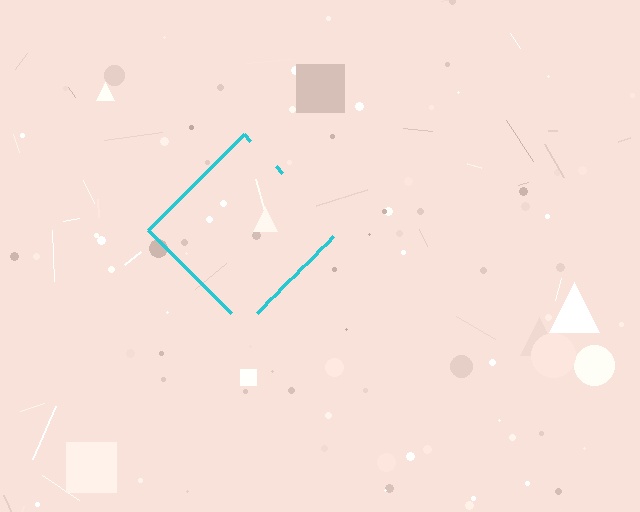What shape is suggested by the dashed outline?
The dashed outline suggests a diamond.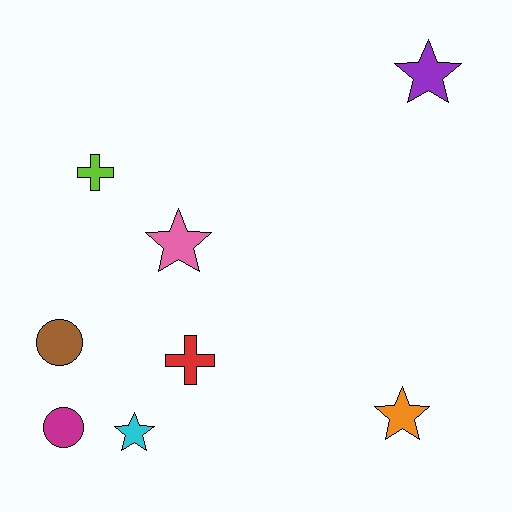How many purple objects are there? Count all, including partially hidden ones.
There is 1 purple object.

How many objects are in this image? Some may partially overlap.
There are 8 objects.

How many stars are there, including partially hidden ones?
There are 4 stars.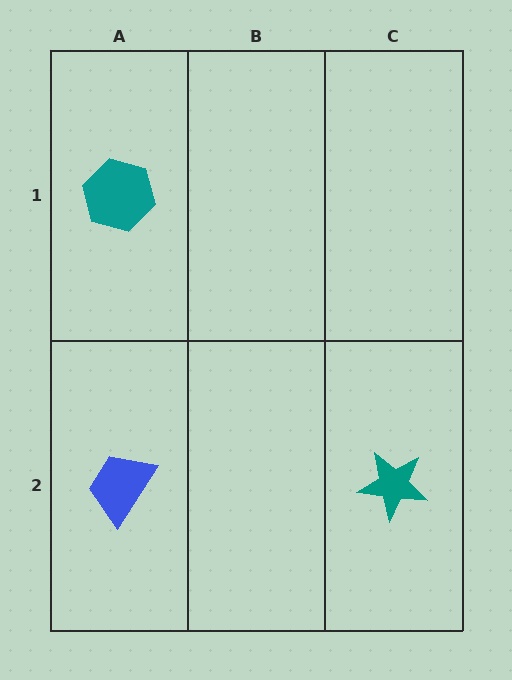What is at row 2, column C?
A teal star.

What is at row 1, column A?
A teal hexagon.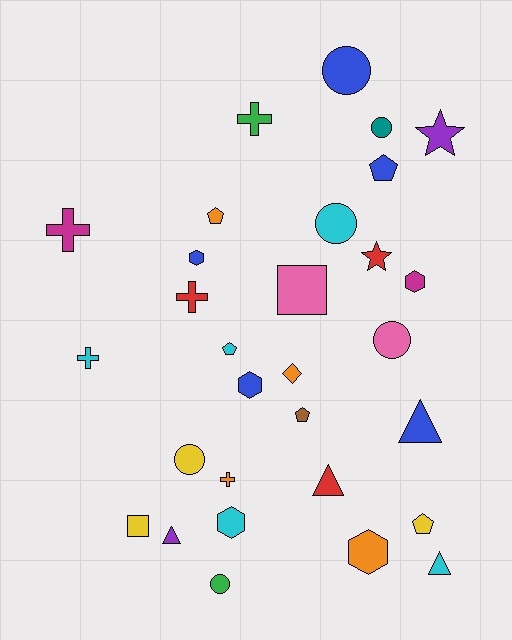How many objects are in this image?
There are 30 objects.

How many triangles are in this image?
There are 4 triangles.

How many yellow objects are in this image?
There are 3 yellow objects.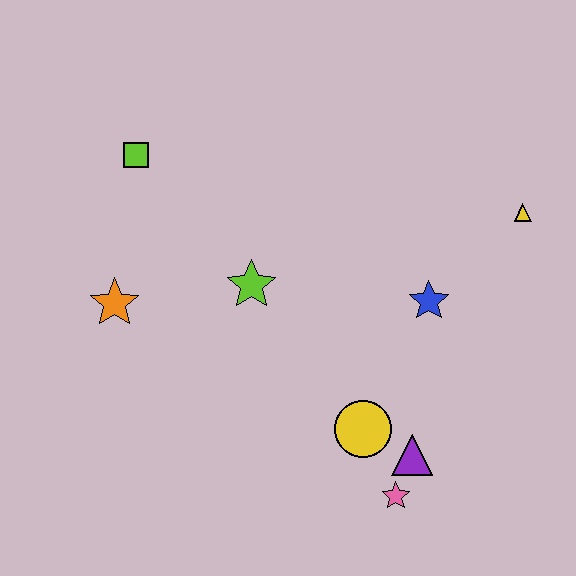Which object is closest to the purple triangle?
The pink star is closest to the purple triangle.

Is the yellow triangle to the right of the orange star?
Yes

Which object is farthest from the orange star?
The yellow triangle is farthest from the orange star.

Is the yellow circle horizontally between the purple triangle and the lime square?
Yes